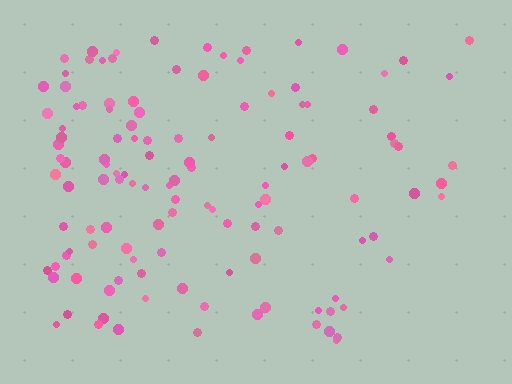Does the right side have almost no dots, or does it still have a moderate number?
Still a moderate number, just noticeably fewer than the left.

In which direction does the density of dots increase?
From right to left, with the left side densest.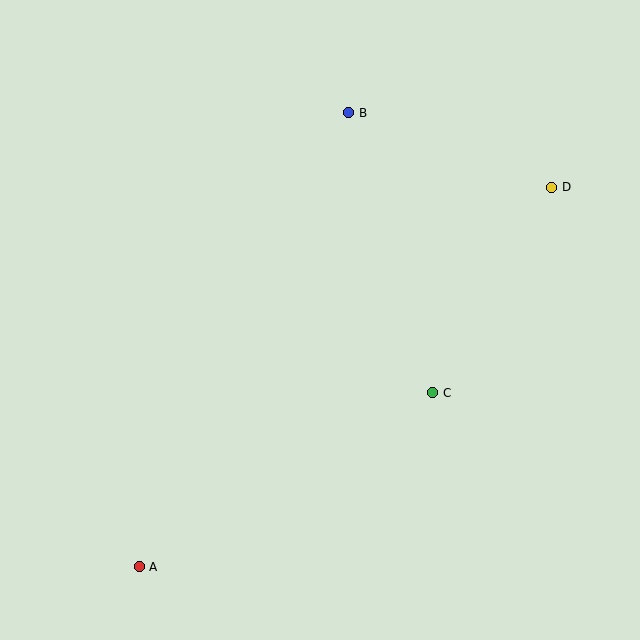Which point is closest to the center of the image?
Point C at (433, 393) is closest to the center.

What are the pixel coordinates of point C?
Point C is at (433, 393).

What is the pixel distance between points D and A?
The distance between D and A is 561 pixels.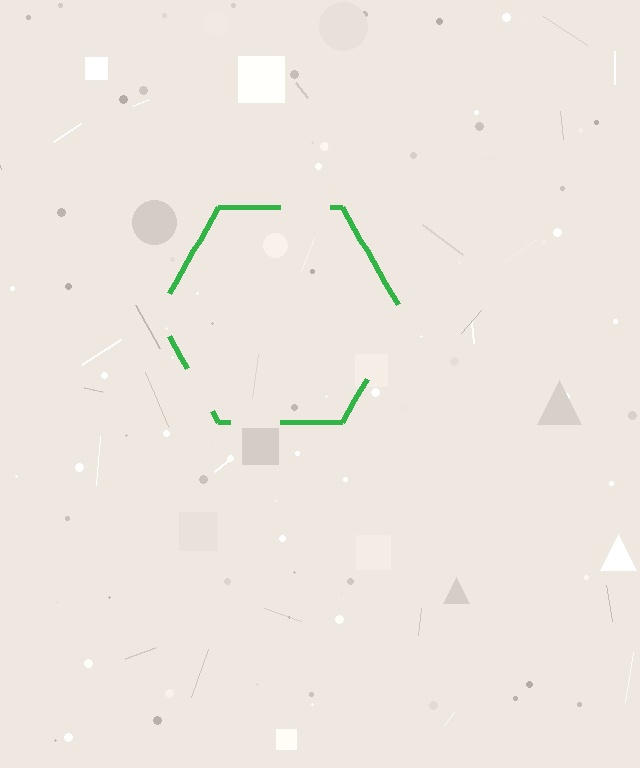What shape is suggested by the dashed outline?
The dashed outline suggests a hexagon.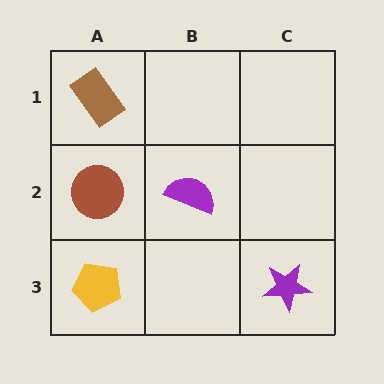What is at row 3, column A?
A yellow pentagon.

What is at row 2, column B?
A purple semicircle.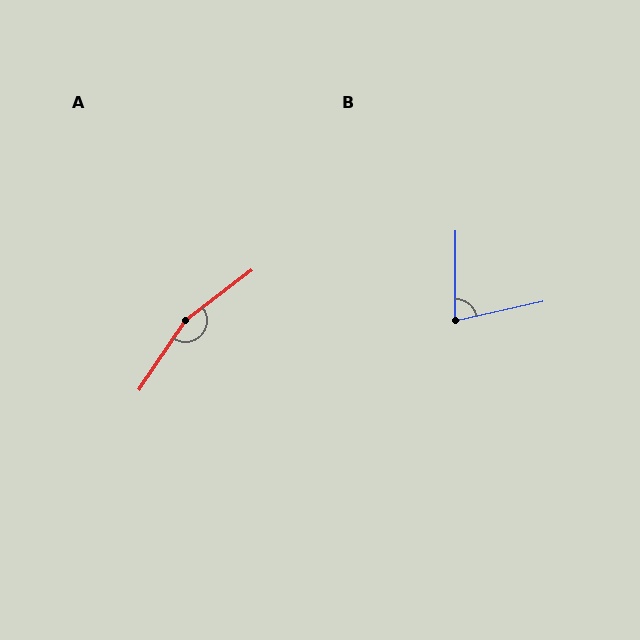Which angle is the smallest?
B, at approximately 77 degrees.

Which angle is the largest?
A, at approximately 161 degrees.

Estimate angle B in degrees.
Approximately 77 degrees.